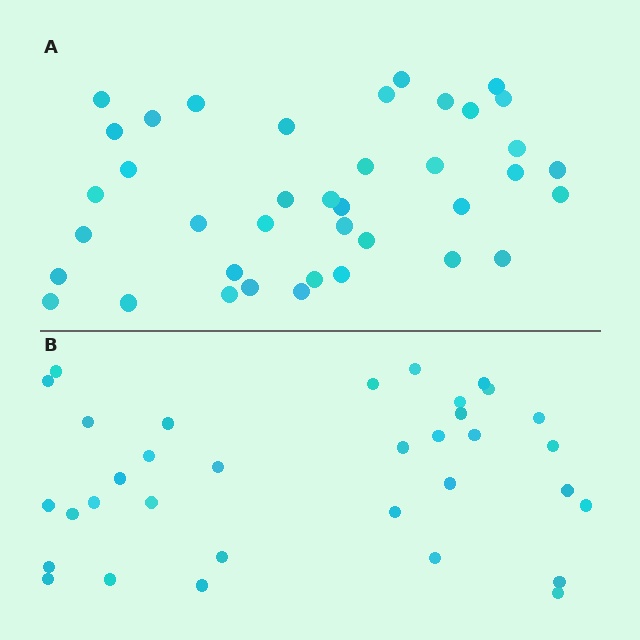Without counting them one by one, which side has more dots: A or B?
Region A (the top region) has more dots.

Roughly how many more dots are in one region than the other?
Region A has about 5 more dots than region B.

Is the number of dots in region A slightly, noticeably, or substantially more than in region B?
Region A has only slightly more — the two regions are fairly close. The ratio is roughly 1.1 to 1.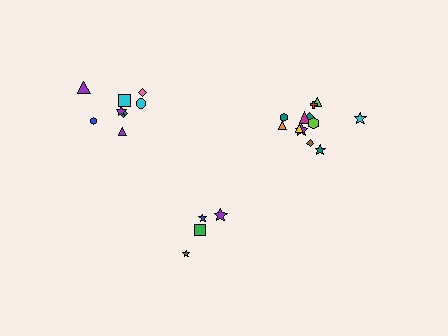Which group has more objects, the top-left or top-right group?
The top-right group.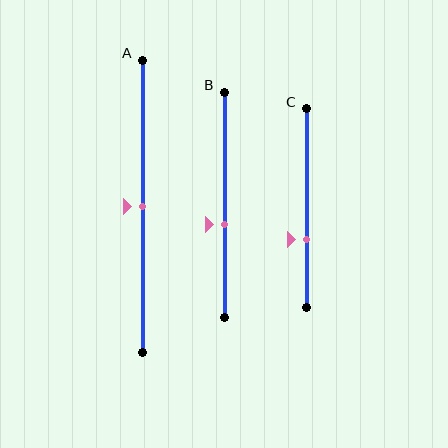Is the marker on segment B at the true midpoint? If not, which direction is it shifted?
No, the marker on segment B is shifted downward by about 9% of the segment length.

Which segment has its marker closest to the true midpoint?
Segment A has its marker closest to the true midpoint.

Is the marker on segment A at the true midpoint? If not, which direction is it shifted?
Yes, the marker on segment A is at the true midpoint.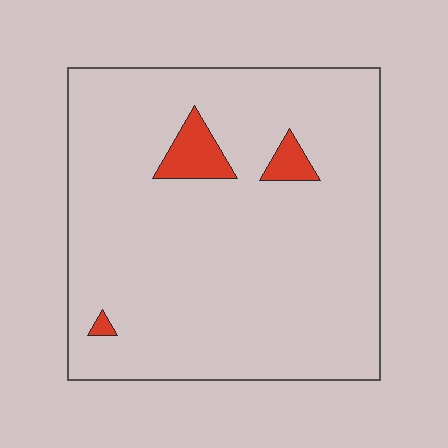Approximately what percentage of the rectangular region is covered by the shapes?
Approximately 5%.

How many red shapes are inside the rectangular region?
3.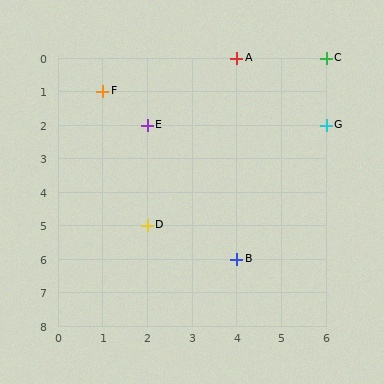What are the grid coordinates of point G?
Point G is at grid coordinates (6, 2).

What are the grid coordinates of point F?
Point F is at grid coordinates (1, 1).